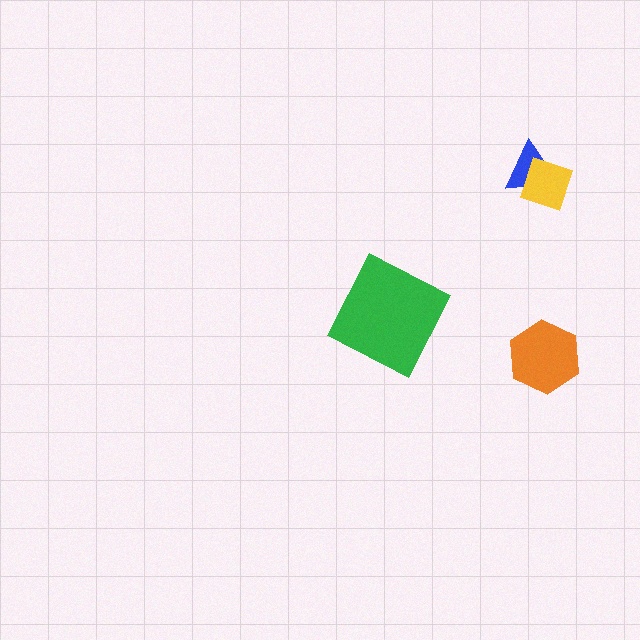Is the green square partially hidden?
No, no other shape covers it.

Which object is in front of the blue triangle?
The yellow diamond is in front of the blue triangle.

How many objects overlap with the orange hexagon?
0 objects overlap with the orange hexagon.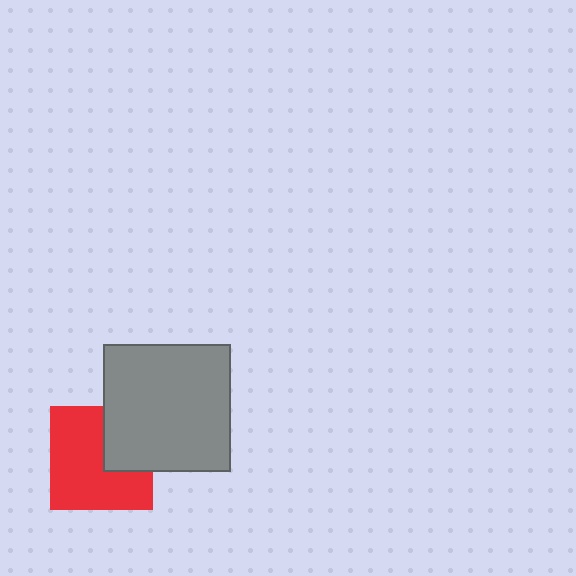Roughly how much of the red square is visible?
Most of it is visible (roughly 69%).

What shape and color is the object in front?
The object in front is a gray square.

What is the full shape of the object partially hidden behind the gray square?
The partially hidden object is a red square.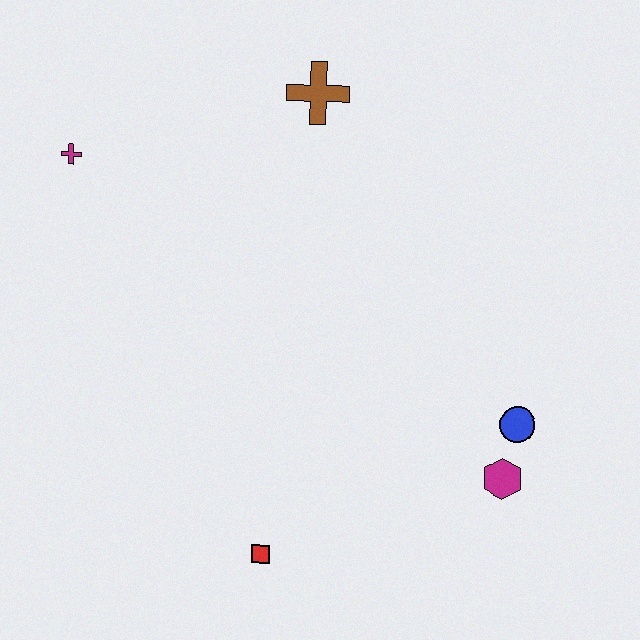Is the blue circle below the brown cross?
Yes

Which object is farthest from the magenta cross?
The magenta hexagon is farthest from the magenta cross.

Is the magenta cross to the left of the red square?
Yes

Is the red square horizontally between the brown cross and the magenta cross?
Yes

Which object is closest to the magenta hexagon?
The blue circle is closest to the magenta hexagon.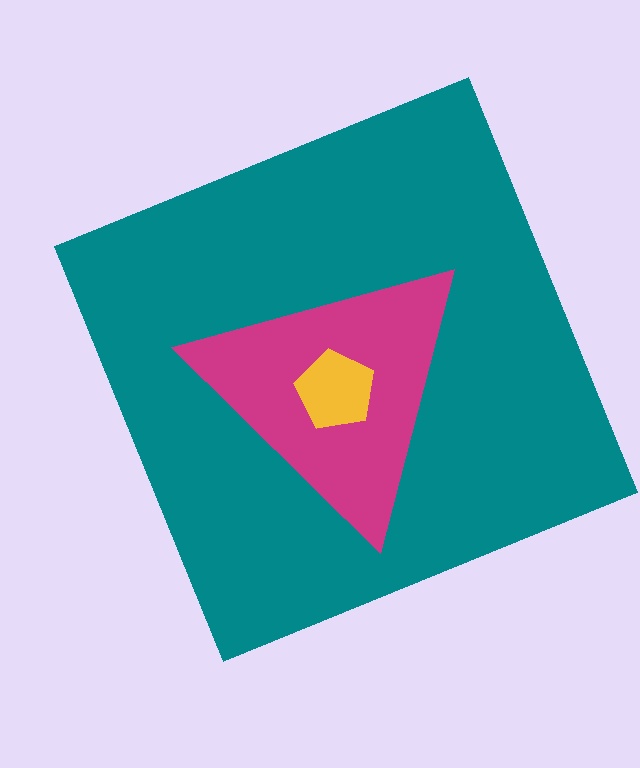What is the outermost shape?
The teal square.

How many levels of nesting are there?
3.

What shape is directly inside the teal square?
The magenta triangle.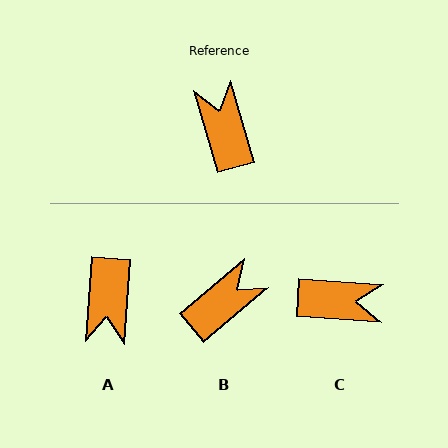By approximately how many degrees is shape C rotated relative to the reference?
Approximately 110 degrees clockwise.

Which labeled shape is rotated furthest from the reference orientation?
A, about 160 degrees away.